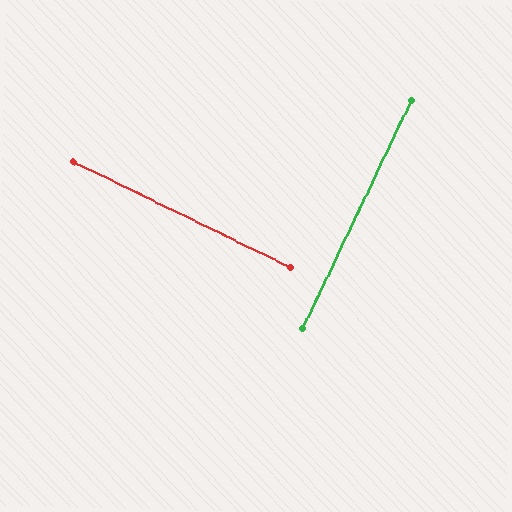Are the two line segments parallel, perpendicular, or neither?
Perpendicular — they meet at approximately 89°.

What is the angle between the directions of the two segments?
Approximately 89 degrees.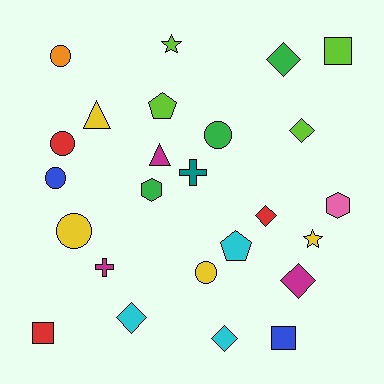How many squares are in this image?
There are 3 squares.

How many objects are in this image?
There are 25 objects.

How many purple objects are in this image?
There are no purple objects.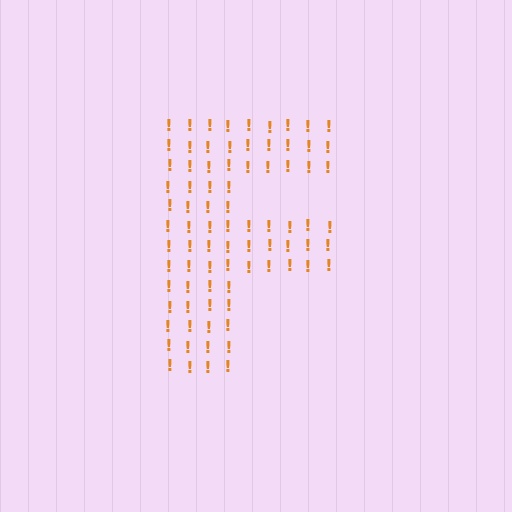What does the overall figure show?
The overall figure shows the letter F.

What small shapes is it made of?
It is made of small exclamation marks.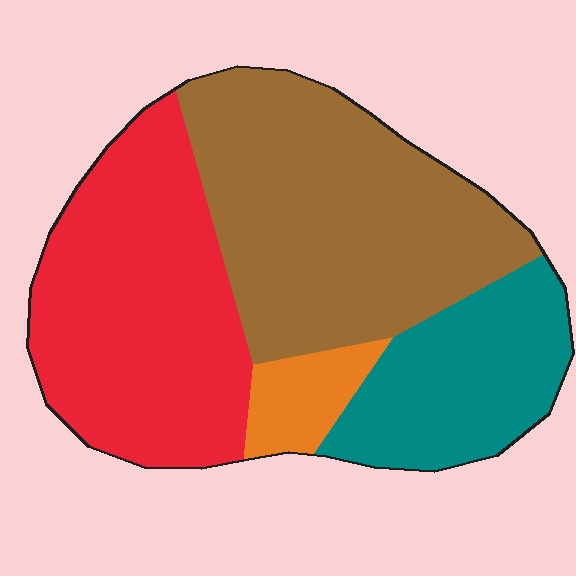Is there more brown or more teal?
Brown.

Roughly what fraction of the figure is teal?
Teal covers around 20% of the figure.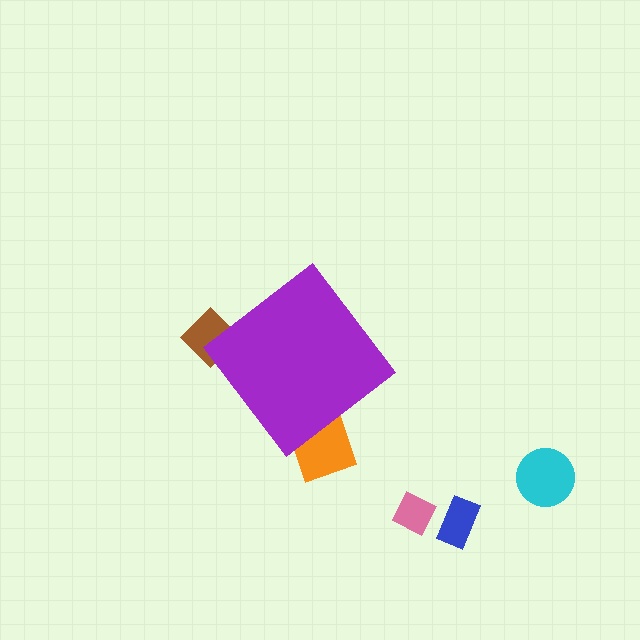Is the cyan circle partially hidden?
No, the cyan circle is fully visible.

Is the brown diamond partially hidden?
Yes, the brown diamond is partially hidden behind the purple diamond.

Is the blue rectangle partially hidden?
No, the blue rectangle is fully visible.